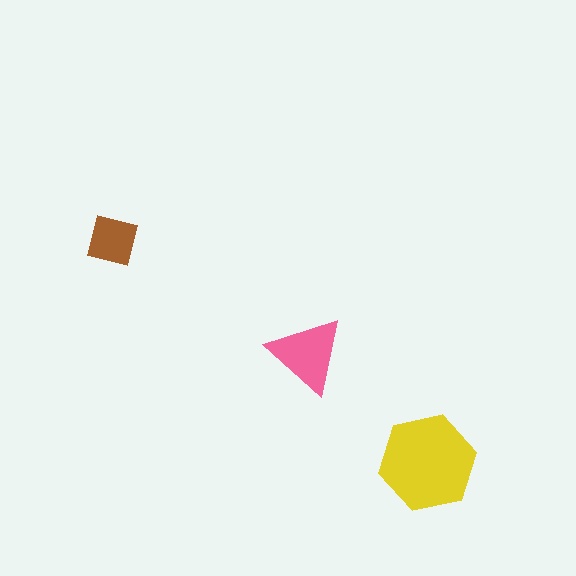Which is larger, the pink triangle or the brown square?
The pink triangle.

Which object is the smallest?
The brown square.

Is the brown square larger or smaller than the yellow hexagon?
Smaller.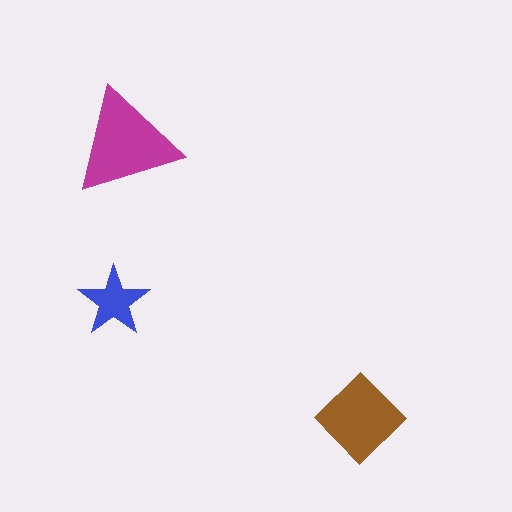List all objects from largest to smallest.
The magenta triangle, the brown diamond, the blue star.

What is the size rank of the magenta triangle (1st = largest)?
1st.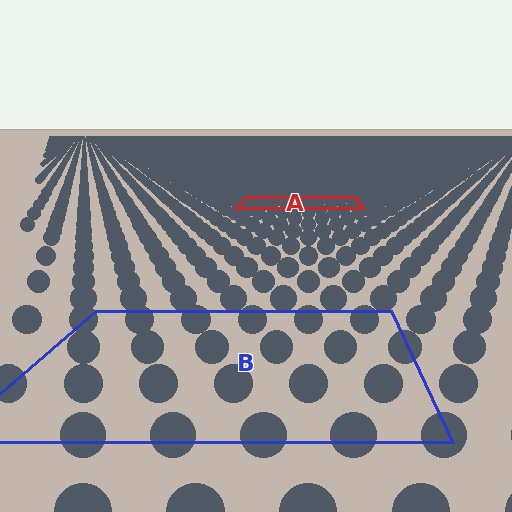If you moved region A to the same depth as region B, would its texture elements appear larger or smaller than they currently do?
They would appear larger. At a closer depth, the same texture elements are projected at a bigger on-screen size.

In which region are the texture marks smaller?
The texture marks are smaller in region A, because it is farther away.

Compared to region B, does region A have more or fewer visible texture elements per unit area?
Region A has more texture elements per unit area — they are packed more densely because it is farther away.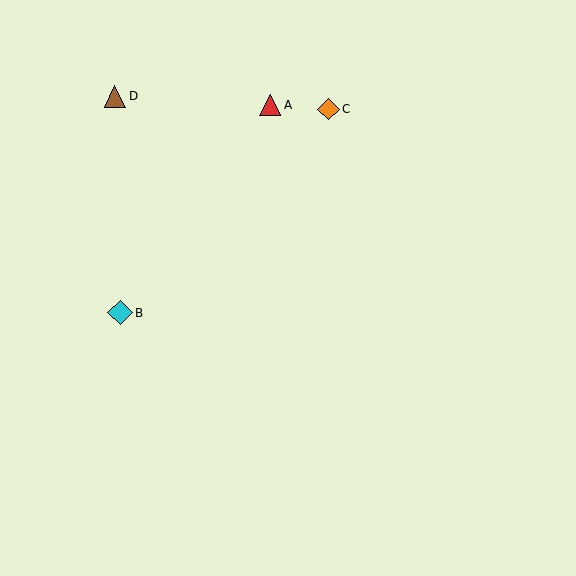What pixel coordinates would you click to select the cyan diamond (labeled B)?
Click at (120, 313) to select the cyan diamond B.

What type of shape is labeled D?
Shape D is a brown triangle.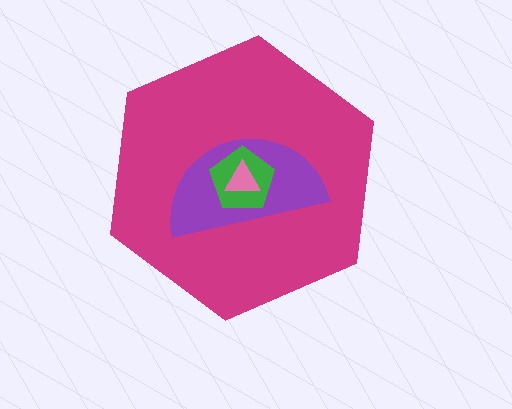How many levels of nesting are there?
4.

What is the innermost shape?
The pink triangle.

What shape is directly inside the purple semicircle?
The green pentagon.